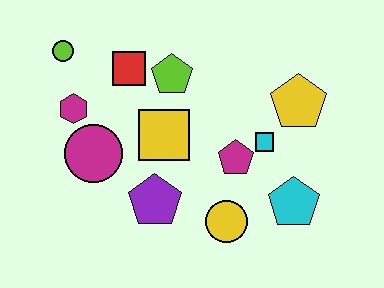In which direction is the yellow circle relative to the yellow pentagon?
The yellow circle is below the yellow pentagon.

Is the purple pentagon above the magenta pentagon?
No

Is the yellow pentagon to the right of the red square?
Yes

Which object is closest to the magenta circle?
The magenta hexagon is closest to the magenta circle.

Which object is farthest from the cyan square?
The lime circle is farthest from the cyan square.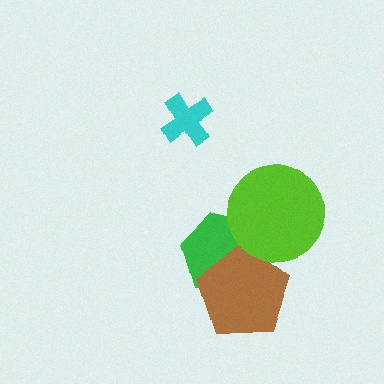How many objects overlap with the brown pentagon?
2 objects overlap with the brown pentagon.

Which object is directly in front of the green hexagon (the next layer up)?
The brown pentagon is directly in front of the green hexagon.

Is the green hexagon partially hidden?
Yes, it is partially covered by another shape.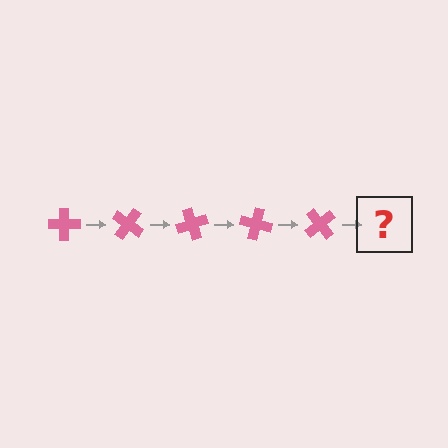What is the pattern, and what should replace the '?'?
The pattern is that the cross rotates 35 degrees each step. The '?' should be a pink cross rotated 175 degrees.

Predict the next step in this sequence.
The next step is a pink cross rotated 175 degrees.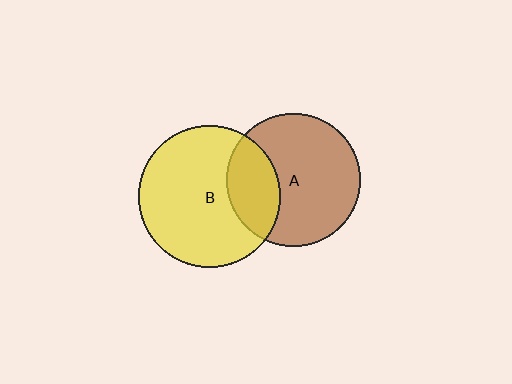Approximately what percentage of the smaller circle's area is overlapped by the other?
Approximately 30%.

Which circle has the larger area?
Circle B (yellow).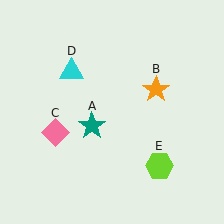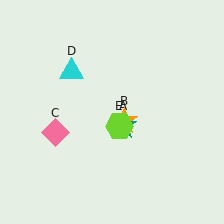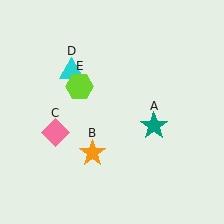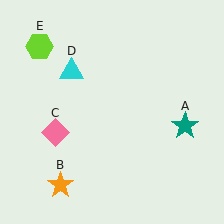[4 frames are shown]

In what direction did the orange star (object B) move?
The orange star (object B) moved down and to the left.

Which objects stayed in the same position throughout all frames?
Pink diamond (object C) and cyan triangle (object D) remained stationary.